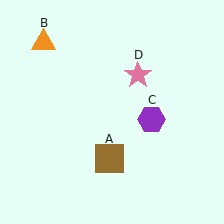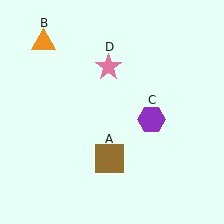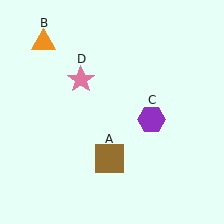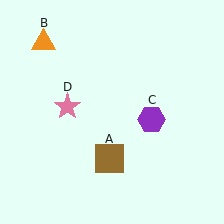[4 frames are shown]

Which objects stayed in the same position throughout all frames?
Brown square (object A) and orange triangle (object B) and purple hexagon (object C) remained stationary.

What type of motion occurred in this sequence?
The pink star (object D) rotated counterclockwise around the center of the scene.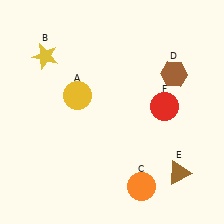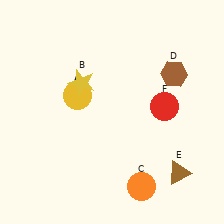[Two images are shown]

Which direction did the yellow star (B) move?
The yellow star (B) moved right.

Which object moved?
The yellow star (B) moved right.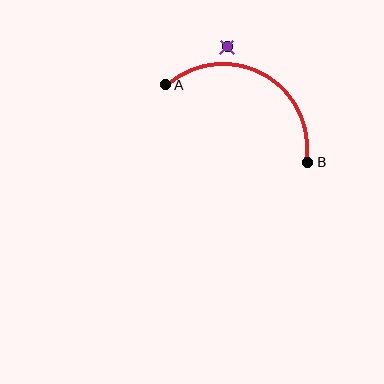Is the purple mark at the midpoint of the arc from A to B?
No — the purple mark does not lie on the arc at all. It sits slightly outside the curve.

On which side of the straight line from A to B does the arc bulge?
The arc bulges above the straight line connecting A and B.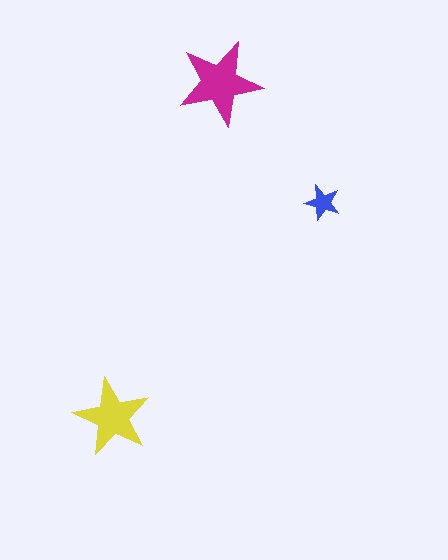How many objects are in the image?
There are 3 objects in the image.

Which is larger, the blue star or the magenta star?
The magenta one.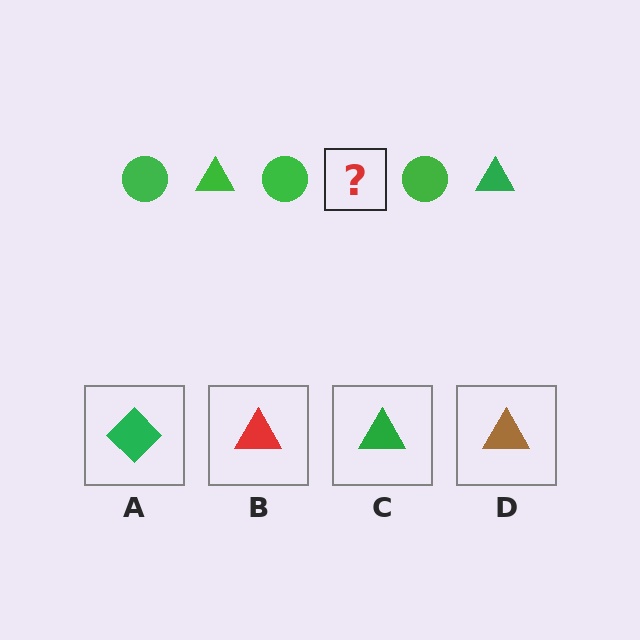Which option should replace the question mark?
Option C.